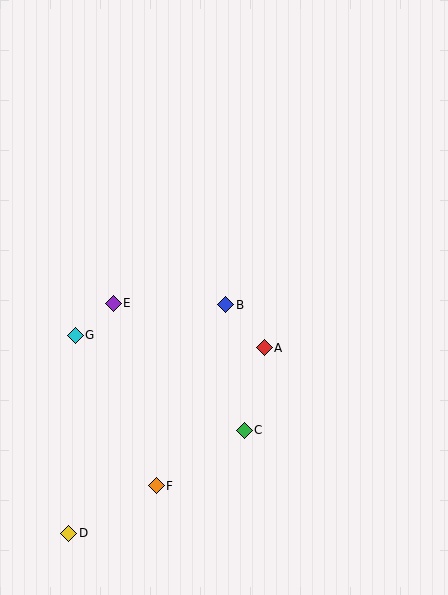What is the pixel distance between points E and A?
The distance between E and A is 157 pixels.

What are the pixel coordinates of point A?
Point A is at (264, 348).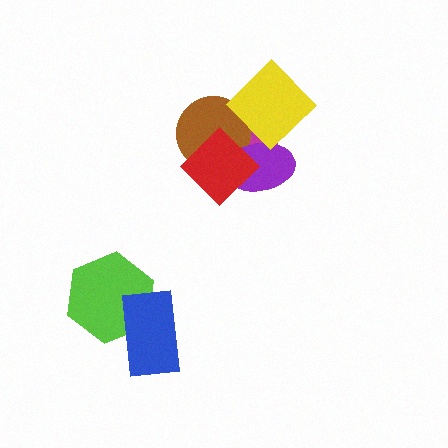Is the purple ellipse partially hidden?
Yes, it is partially covered by another shape.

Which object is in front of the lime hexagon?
The blue rectangle is in front of the lime hexagon.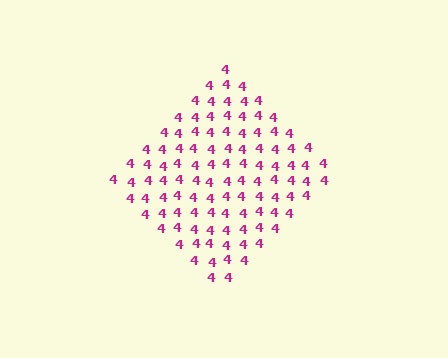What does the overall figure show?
The overall figure shows a diamond.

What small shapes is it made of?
It is made of small digit 4's.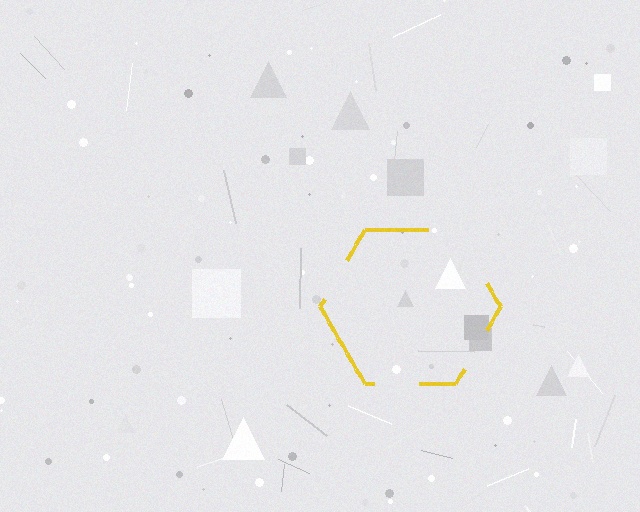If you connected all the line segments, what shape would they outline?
They would outline a hexagon.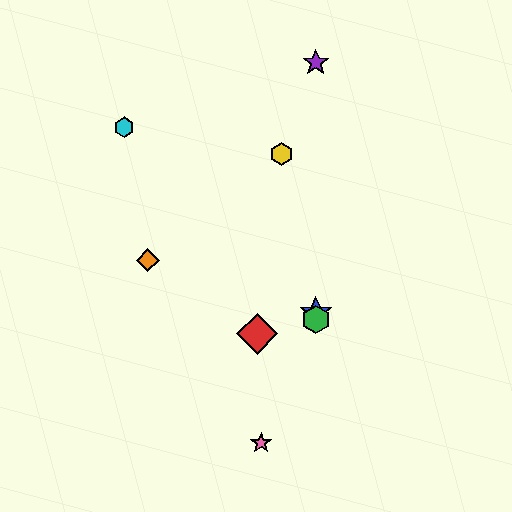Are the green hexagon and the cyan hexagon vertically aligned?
No, the green hexagon is at x≈316 and the cyan hexagon is at x≈124.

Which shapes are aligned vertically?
The blue star, the green hexagon, the purple star are aligned vertically.